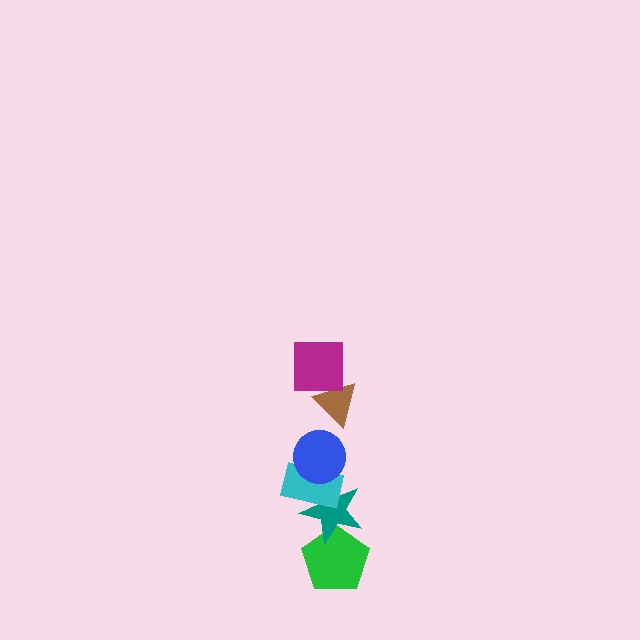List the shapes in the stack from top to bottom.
From top to bottom: the magenta square, the brown triangle, the blue circle, the cyan rectangle, the teal star, the green pentagon.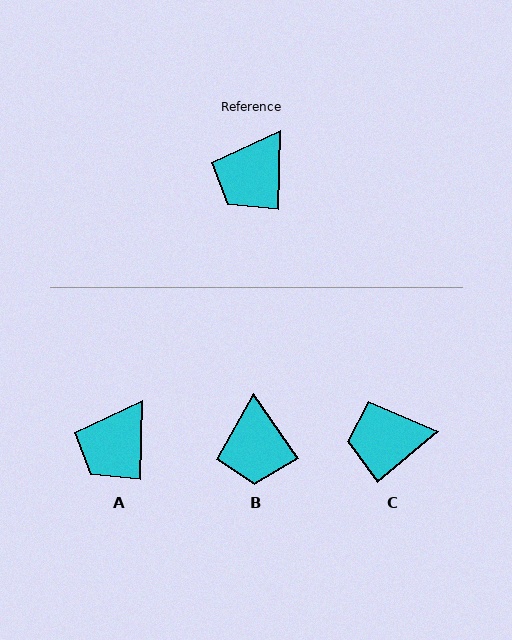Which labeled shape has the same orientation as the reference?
A.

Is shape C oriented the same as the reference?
No, it is off by about 48 degrees.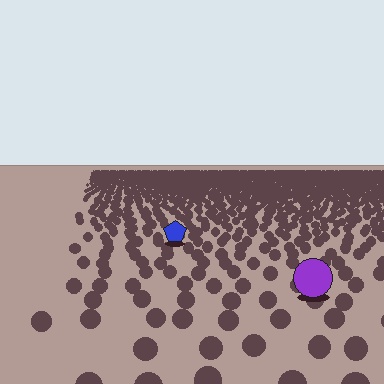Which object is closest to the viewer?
The purple circle is closest. The texture marks near it are larger and more spread out.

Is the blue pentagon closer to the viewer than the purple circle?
No. The purple circle is closer — you can tell from the texture gradient: the ground texture is coarser near it.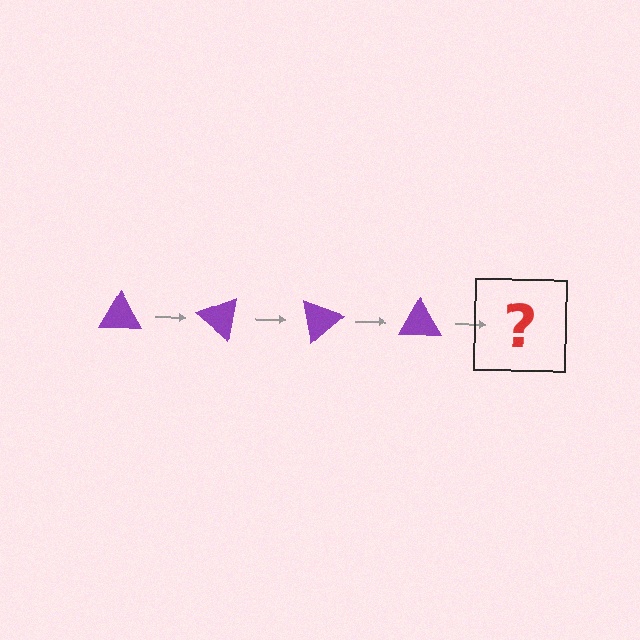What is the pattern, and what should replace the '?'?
The pattern is that the triangle rotates 40 degrees each step. The '?' should be a purple triangle rotated 160 degrees.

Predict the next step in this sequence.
The next step is a purple triangle rotated 160 degrees.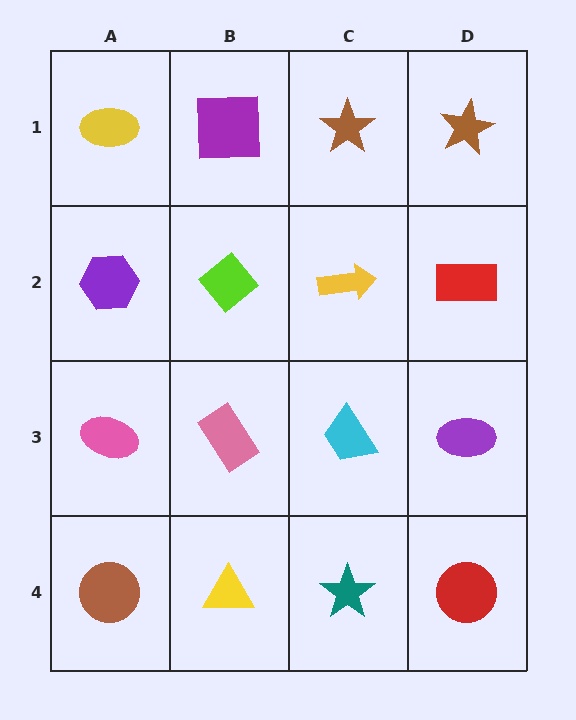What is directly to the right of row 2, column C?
A red rectangle.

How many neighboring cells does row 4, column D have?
2.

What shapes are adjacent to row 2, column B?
A purple square (row 1, column B), a pink rectangle (row 3, column B), a purple hexagon (row 2, column A), a yellow arrow (row 2, column C).